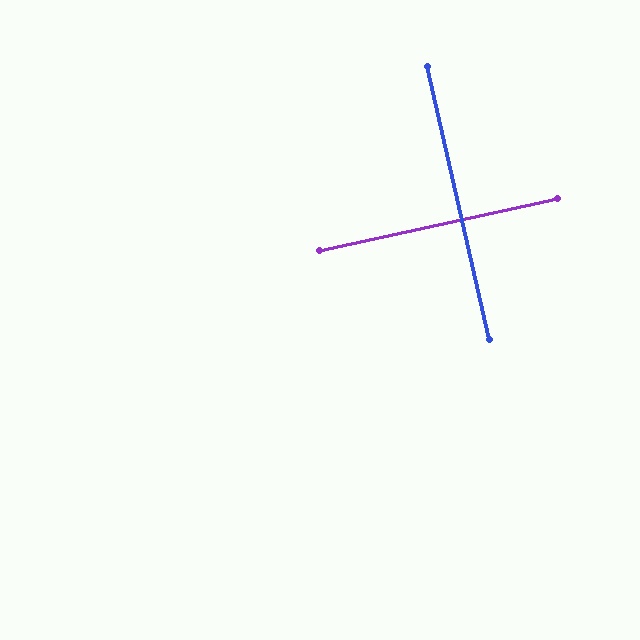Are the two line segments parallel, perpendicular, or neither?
Perpendicular — they meet at approximately 90°.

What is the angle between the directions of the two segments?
Approximately 90 degrees.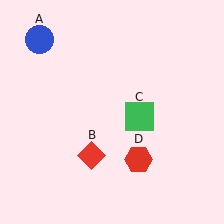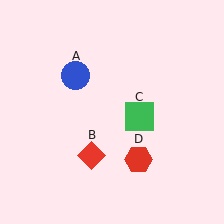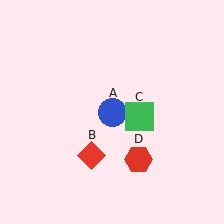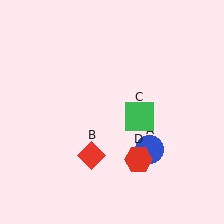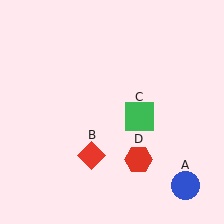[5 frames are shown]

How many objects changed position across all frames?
1 object changed position: blue circle (object A).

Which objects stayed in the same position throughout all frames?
Red diamond (object B) and green square (object C) and red hexagon (object D) remained stationary.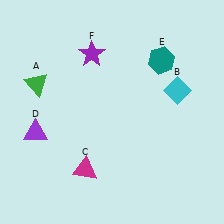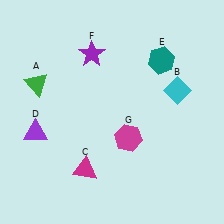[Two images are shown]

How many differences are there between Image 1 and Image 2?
There is 1 difference between the two images.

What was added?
A magenta hexagon (G) was added in Image 2.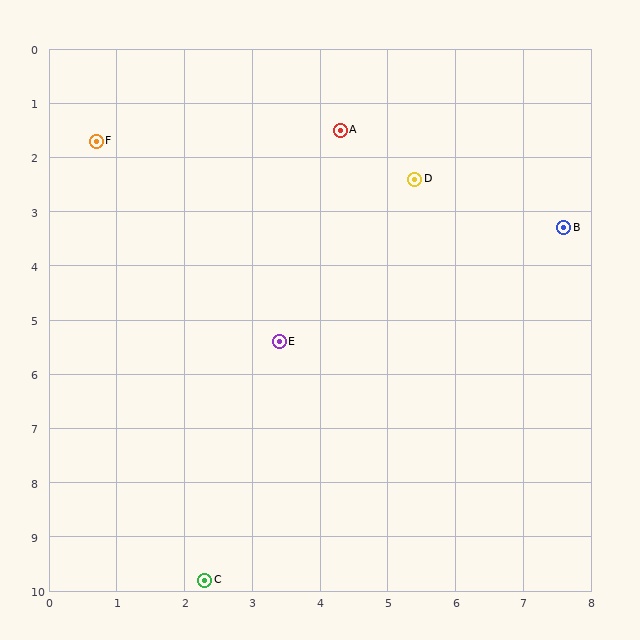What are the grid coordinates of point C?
Point C is at approximately (2.3, 9.8).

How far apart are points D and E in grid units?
Points D and E are about 3.6 grid units apart.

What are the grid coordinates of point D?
Point D is at approximately (5.4, 2.4).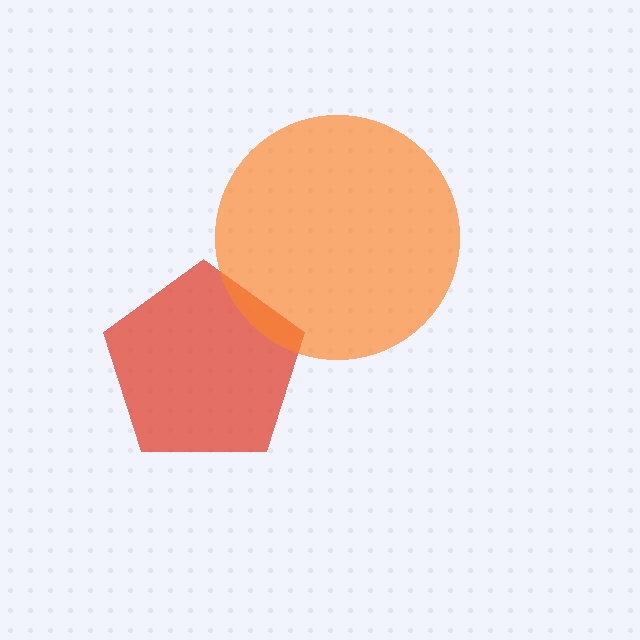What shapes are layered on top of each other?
The layered shapes are: a red pentagon, an orange circle.